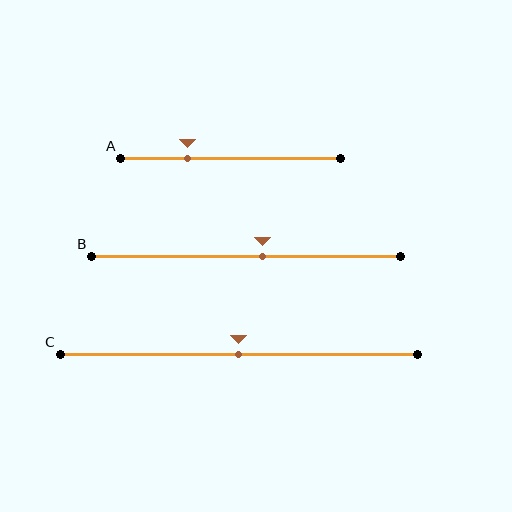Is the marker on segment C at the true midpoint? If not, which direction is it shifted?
Yes, the marker on segment C is at the true midpoint.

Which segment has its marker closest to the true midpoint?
Segment C has its marker closest to the true midpoint.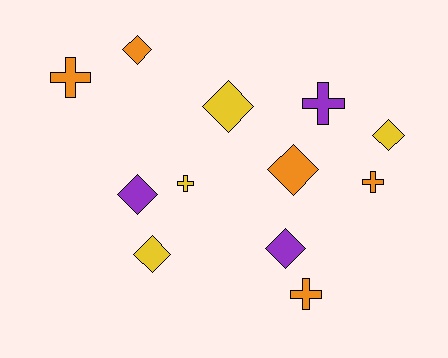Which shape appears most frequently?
Diamond, with 7 objects.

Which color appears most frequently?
Orange, with 5 objects.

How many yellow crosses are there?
There is 1 yellow cross.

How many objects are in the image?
There are 12 objects.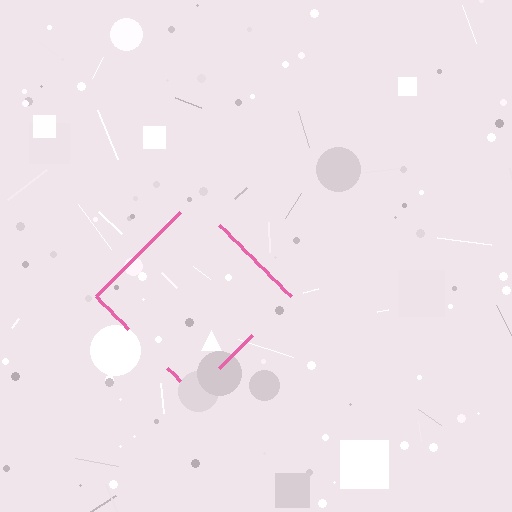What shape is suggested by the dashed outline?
The dashed outline suggests a diamond.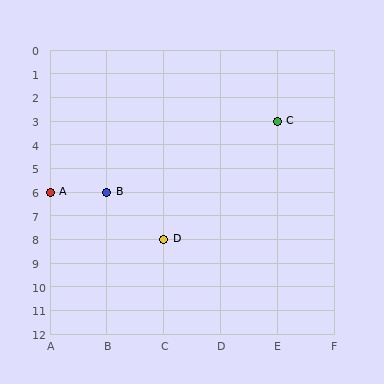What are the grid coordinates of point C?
Point C is at grid coordinates (E, 3).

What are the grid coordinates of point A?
Point A is at grid coordinates (A, 6).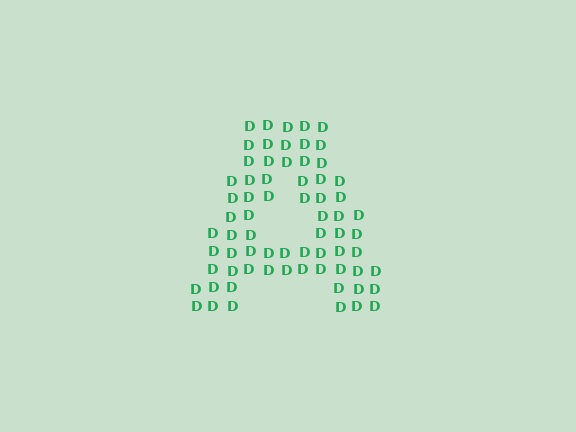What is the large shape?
The large shape is the letter A.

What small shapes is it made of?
It is made of small letter D's.